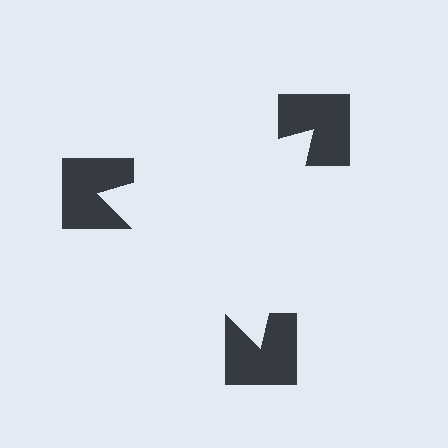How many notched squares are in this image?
There are 3 — one at each vertex of the illusory triangle.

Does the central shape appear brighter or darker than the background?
It typically appears slightly brighter than the background, even though no actual brightness change is drawn.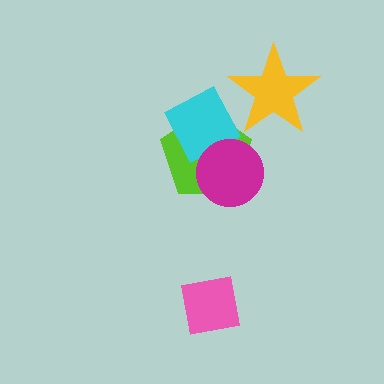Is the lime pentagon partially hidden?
Yes, it is partially covered by another shape.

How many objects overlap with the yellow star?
1 object overlaps with the yellow star.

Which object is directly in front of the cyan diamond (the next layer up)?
The yellow star is directly in front of the cyan diamond.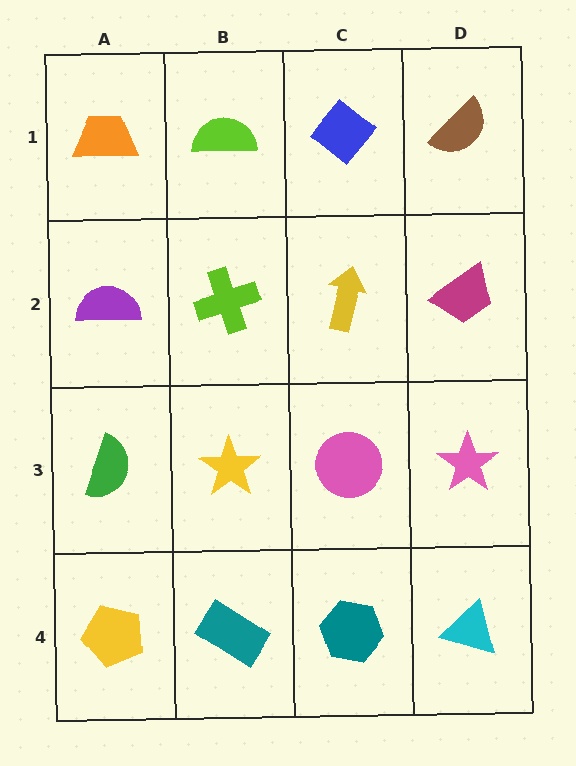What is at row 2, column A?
A purple semicircle.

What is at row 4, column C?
A teal hexagon.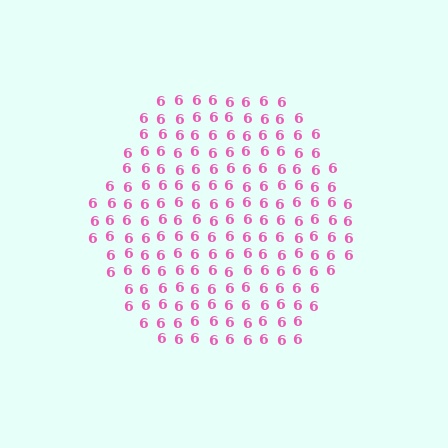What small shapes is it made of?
It is made of small digit 6's.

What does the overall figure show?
The overall figure shows a hexagon.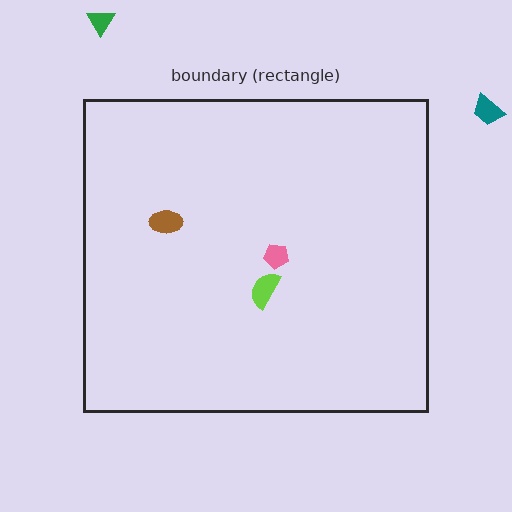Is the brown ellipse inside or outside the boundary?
Inside.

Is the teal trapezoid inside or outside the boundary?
Outside.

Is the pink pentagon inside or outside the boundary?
Inside.